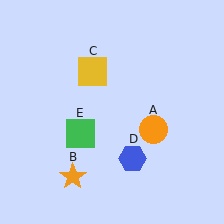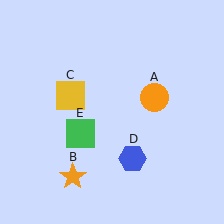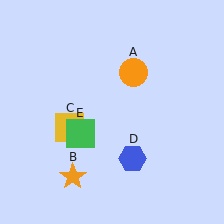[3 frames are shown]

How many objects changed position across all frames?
2 objects changed position: orange circle (object A), yellow square (object C).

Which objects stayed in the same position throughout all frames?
Orange star (object B) and blue hexagon (object D) and green square (object E) remained stationary.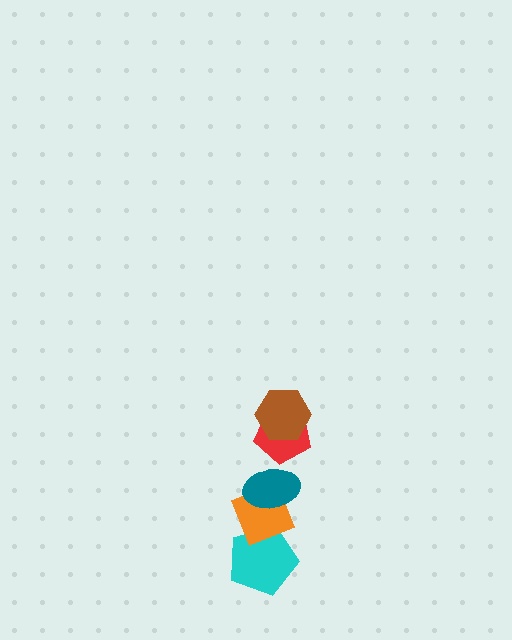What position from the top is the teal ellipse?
The teal ellipse is 3rd from the top.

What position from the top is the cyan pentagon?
The cyan pentagon is 5th from the top.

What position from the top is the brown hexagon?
The brown hexagon is 1st from the top.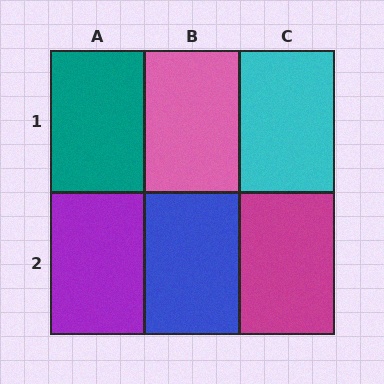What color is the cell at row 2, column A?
Purple.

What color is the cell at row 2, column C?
Magenta.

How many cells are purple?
1 cell is purple.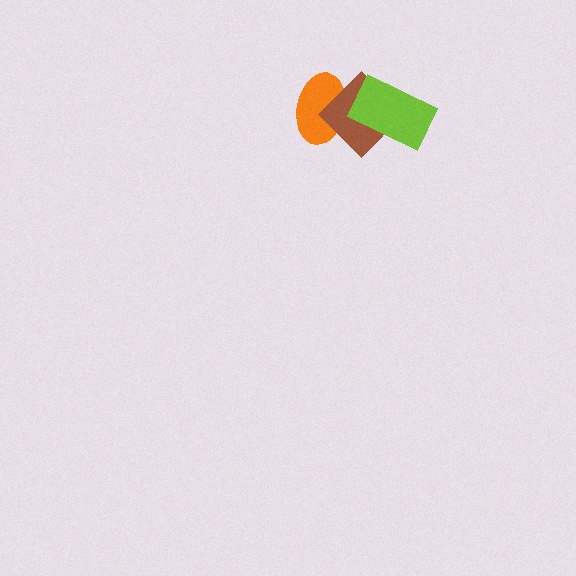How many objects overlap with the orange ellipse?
1 object overlaps with the orange ellipse.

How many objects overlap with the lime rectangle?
1 object overlaps with the lime rectangle.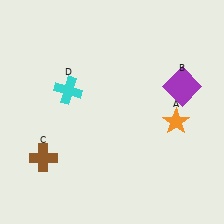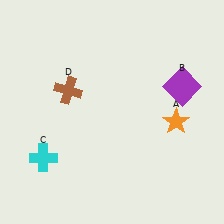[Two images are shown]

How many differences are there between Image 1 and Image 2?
There are 2 differences between the two images.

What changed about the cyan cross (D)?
In Image 1, D is cyan. In Image 2, it changed to brown.